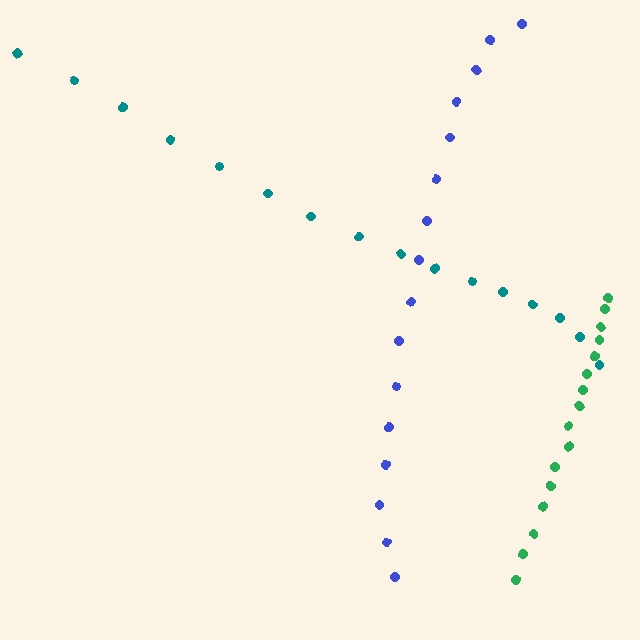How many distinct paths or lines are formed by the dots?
There are 3 distinct paths.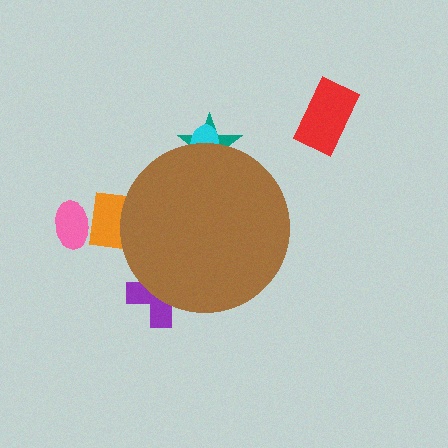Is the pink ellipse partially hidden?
No, the pink ellipse is fully visible.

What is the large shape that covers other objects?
A brown circle.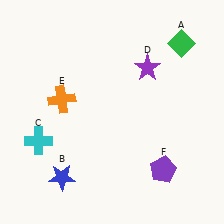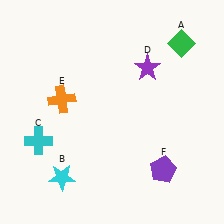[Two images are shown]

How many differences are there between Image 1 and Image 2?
There is 1 difference between the two images.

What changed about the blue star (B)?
In Image 1, B is blue. In Image 2, it changed to cyan.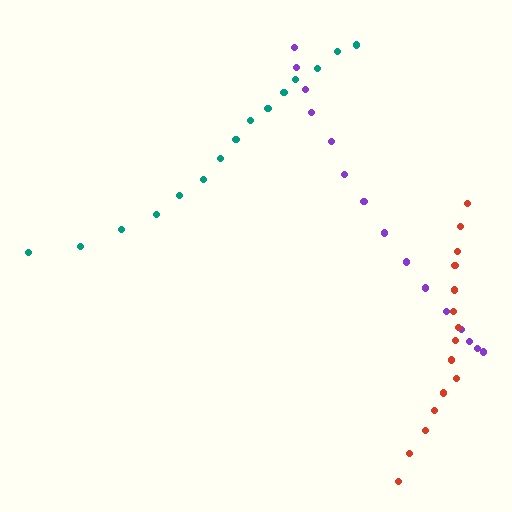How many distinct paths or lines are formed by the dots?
There are 3 distinct paths.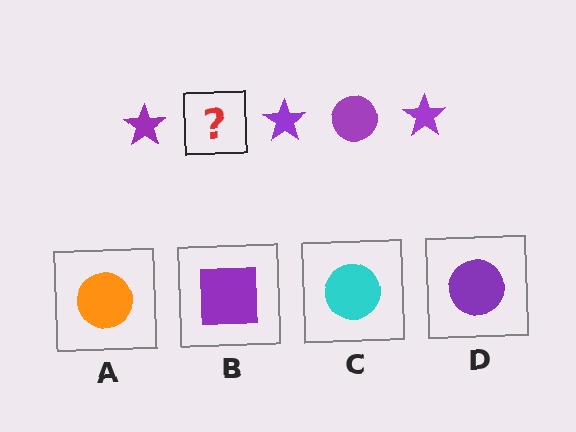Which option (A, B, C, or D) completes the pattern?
D.